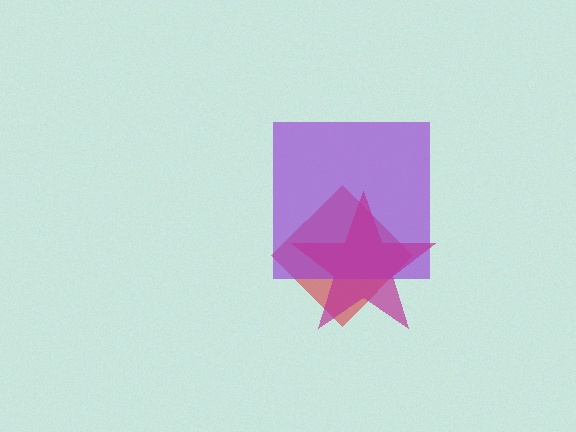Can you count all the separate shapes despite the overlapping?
Yes, there are 3 separate shapes.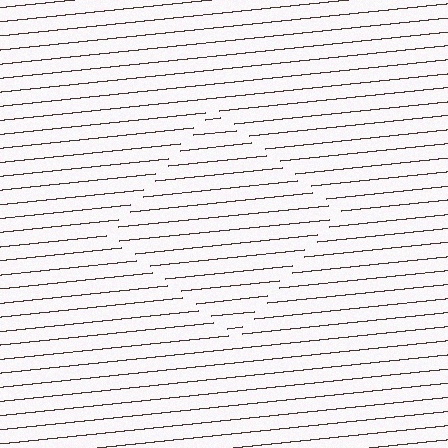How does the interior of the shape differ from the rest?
The interior of the shape contains the same grating, shifted by half a period — the contour is defined by the phase discontinuity where line-ends from the inner and outer gratings abut.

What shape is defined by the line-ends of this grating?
An illusory square. The interior of the shape contains the same grating, shifted by half a period — the contour is defined by the phase discontinuity where line-ends from the inner and outer gratings abut.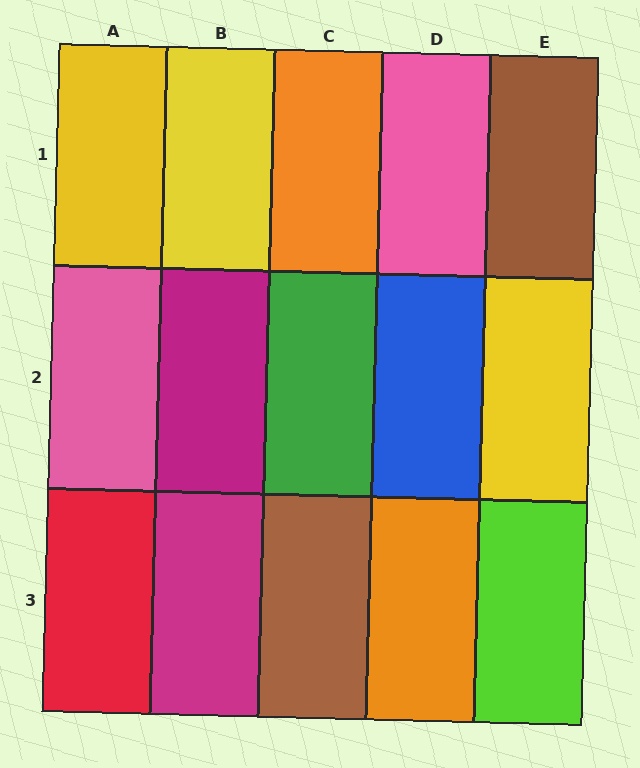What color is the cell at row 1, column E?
Brown.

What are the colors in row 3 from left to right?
Red, magenta, brown, orange, lime.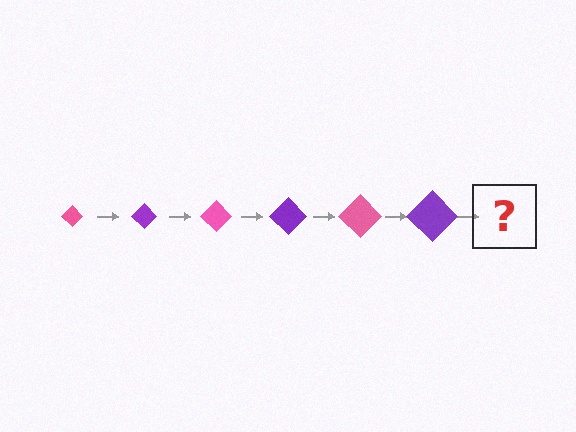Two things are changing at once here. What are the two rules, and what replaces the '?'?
The two rules are that the diamond grows larger each step and the color cycles through pink and purple. The '?' should be a pink diamond, larger than the previous one.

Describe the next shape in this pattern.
It should be a pink diamond, larger than the previous one.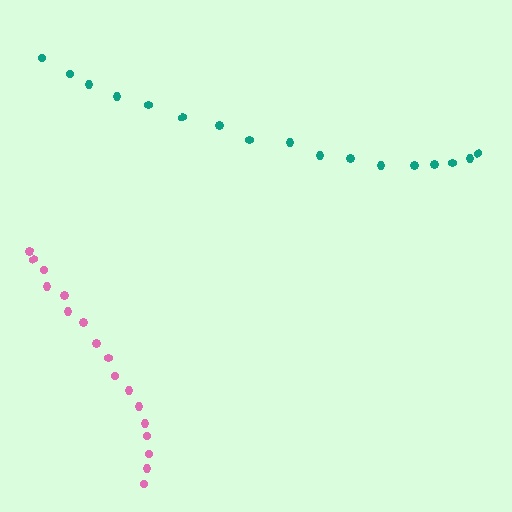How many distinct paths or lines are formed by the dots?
There are 2 distinct paths.